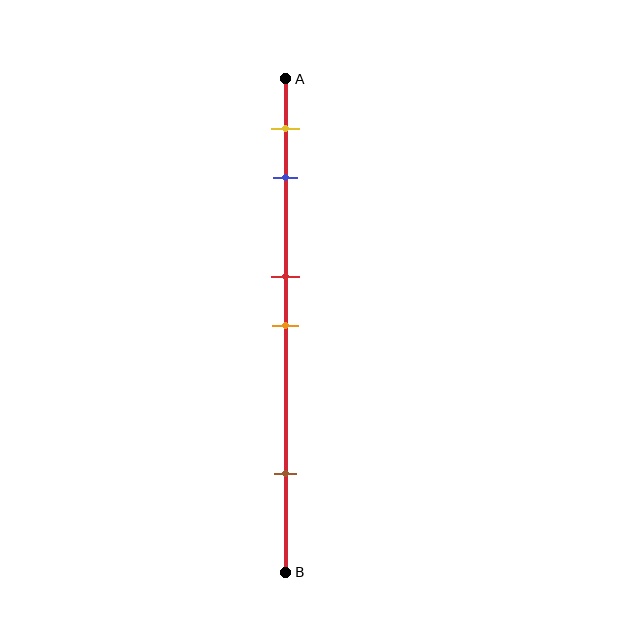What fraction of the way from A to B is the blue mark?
The blue mark is approximately 20% (0.2) of the way from A to B.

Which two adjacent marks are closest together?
The red and orange marks are the closest adjacent pair.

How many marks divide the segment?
There are 5 marks dividing the segment.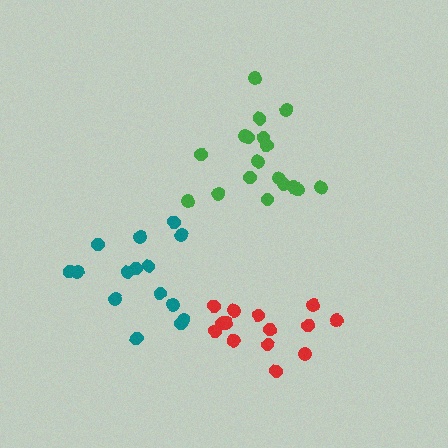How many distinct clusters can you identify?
There are 3 distinct clusters.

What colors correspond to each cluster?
The clusters are colored: red, green, teal.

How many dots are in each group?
Group 1: 14 dots, Group 2: 18 dots, Group 3: 15 dots (47 total).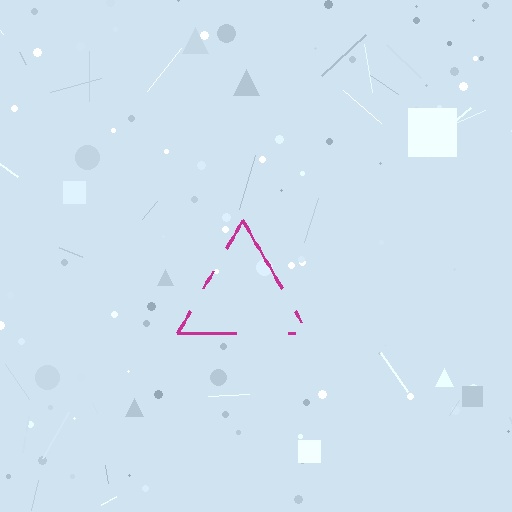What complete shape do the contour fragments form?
The contour fragments form a triangle.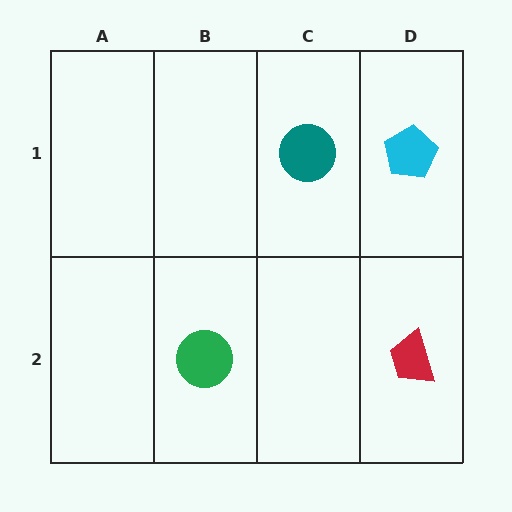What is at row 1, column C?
A teal circle.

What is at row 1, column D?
A cyan pentagon.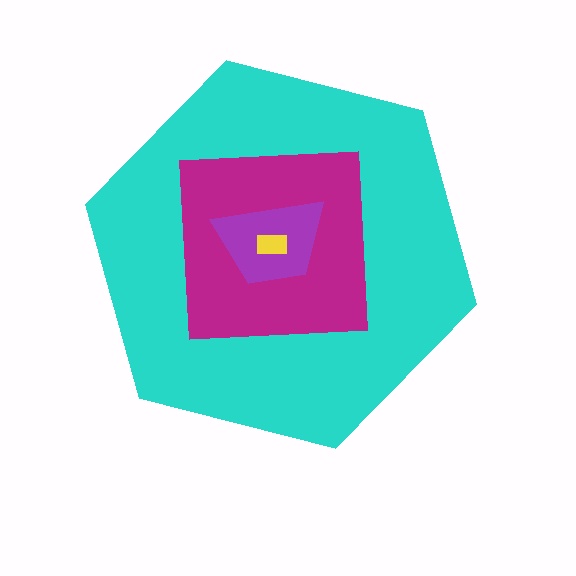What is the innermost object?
The yellow rectangle.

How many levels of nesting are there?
4.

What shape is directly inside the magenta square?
The purple trapezoid.